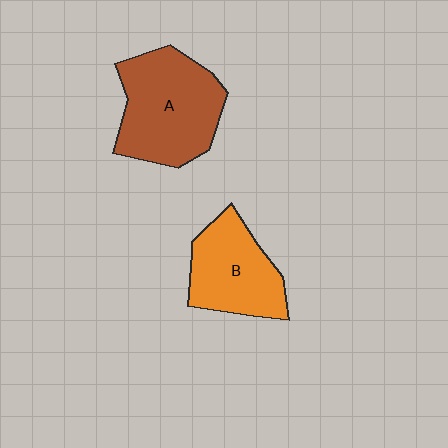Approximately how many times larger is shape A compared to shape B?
Approximately 1.3 times.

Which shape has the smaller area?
Shape B (orange).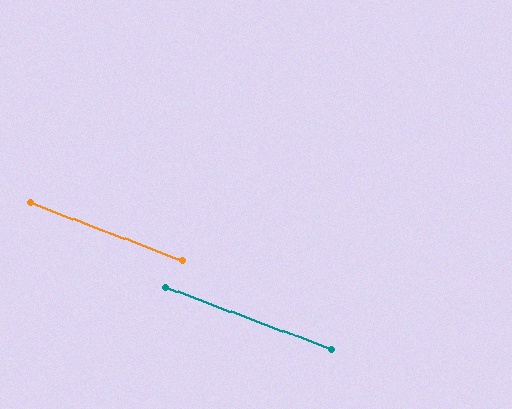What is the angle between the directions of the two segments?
Approximately 0 degrees.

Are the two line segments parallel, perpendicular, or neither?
Parallel — their directions differ by only 0.5°.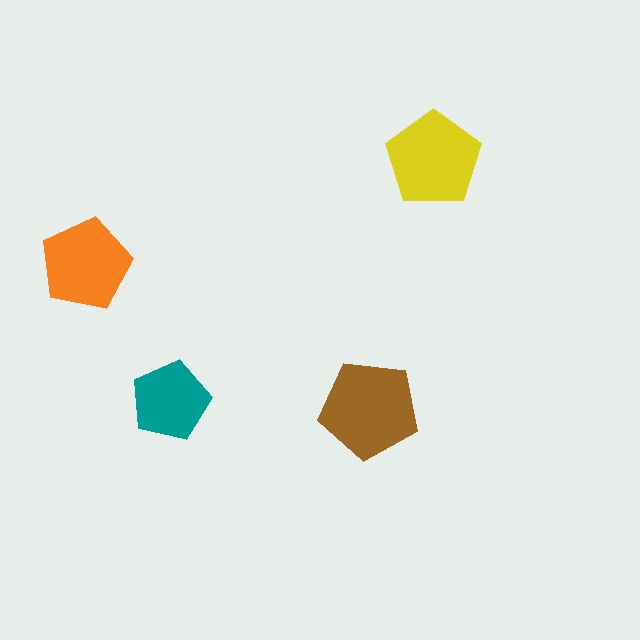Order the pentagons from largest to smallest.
the brown one, the yellow one, the orange one, the teal one.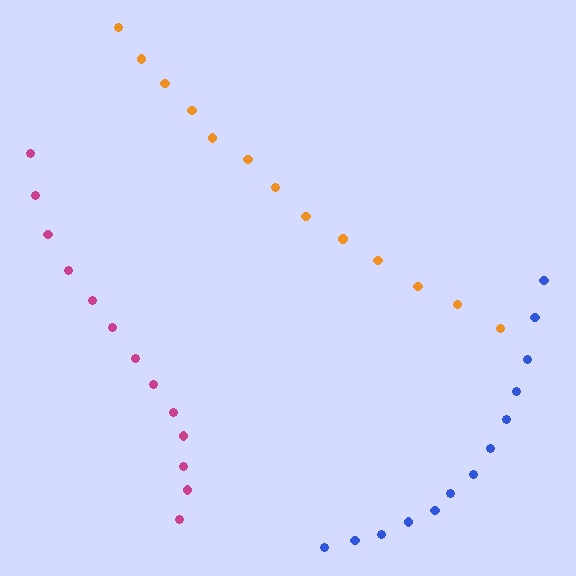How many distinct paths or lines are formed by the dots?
There are 3 distinct paths.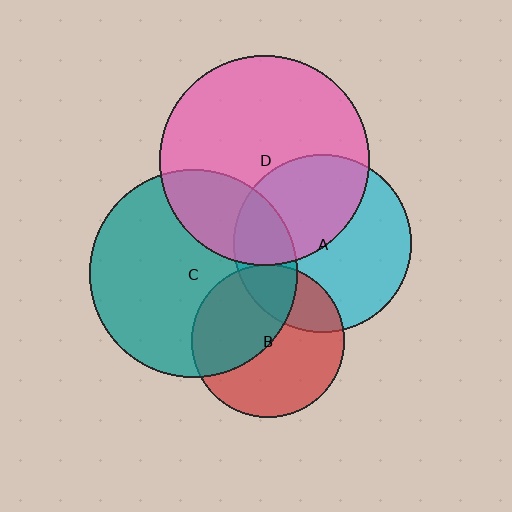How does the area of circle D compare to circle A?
Approximately 1.4 times.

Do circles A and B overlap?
Yes.